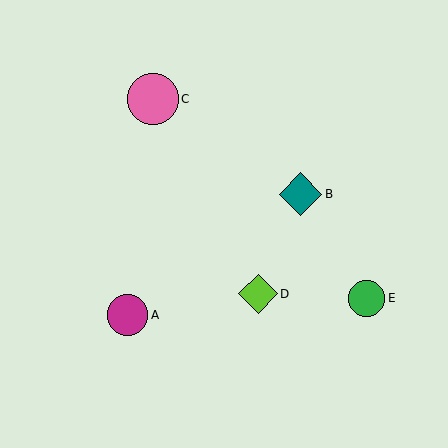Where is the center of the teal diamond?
The center of the teal diamond is at (301, 194).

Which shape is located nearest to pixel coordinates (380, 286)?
The green circle (labeled E) at (367, 298) is nearest to that location.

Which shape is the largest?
The pink circle (labeled C) is the largest.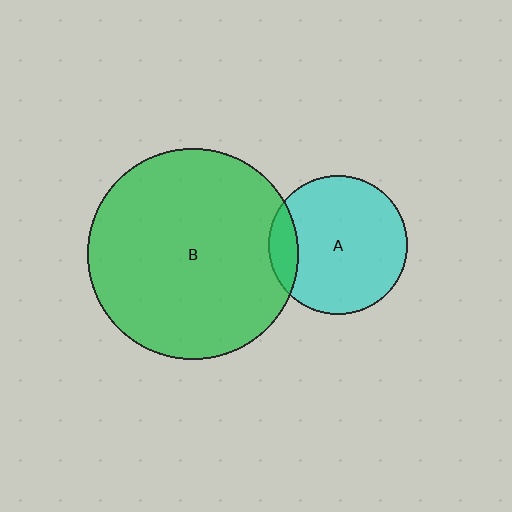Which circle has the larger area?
Circle B (green).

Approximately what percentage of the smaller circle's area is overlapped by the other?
Approximately 15%.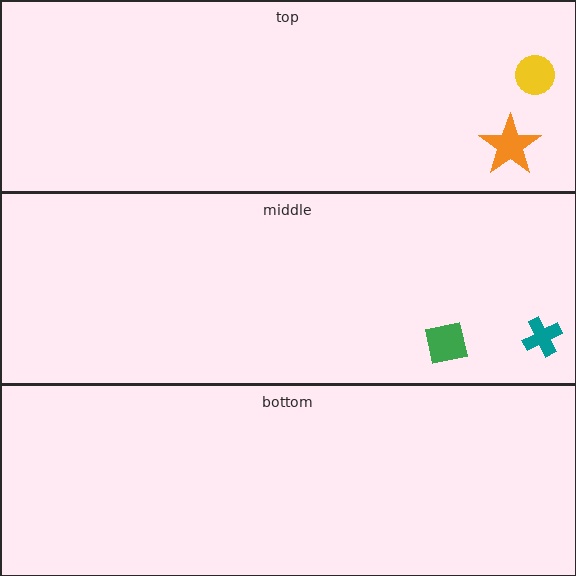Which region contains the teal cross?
The middle region.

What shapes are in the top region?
The orange star, the yellow circle.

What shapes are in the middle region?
The green square, the teal cross.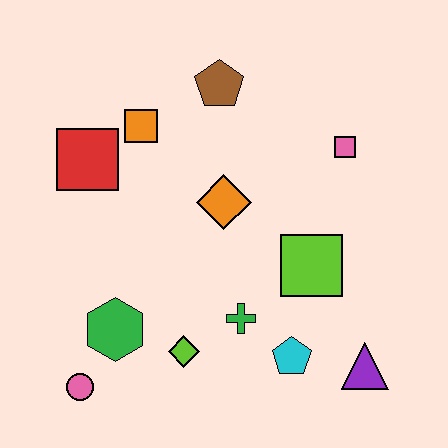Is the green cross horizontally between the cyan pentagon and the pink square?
No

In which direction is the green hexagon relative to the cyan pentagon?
The green hexagon is to the left of the cyan pentagon.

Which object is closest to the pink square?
The lime square is closest to the pink square.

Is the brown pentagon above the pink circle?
Yes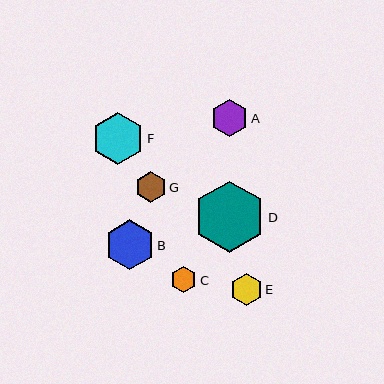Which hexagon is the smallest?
Hexagon C is the smallest with a size of approximately 26 pixels.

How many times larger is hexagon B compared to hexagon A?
Hexagon B is approximately 1.4 times the size of hexagon A.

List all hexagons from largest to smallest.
From largest to smallest: D, F, B, A, E, G, C.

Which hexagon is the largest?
Hexagon D is the largest with a size of approximately 71 pixels.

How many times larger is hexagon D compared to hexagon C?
Hexagon D is approximately 2.7 times the size of hexagon C.